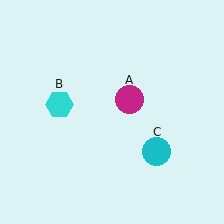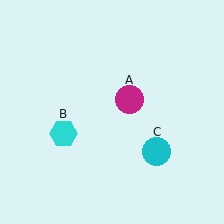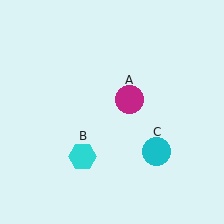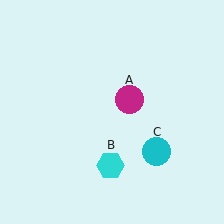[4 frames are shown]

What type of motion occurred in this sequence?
The cyan hexagon (object B) rotated counterclockwise around the center of the scene.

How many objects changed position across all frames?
1 object changed position: cyan hexagon (object B).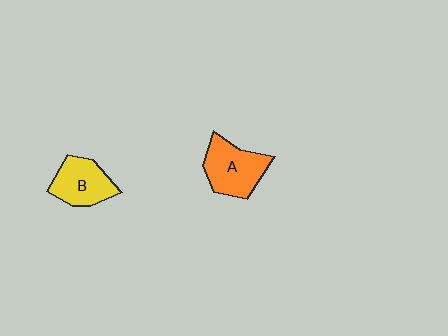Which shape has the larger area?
Shape A (orange).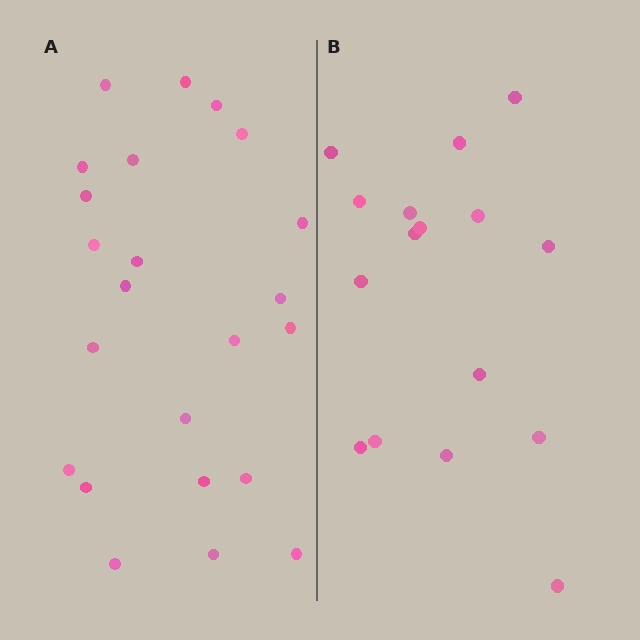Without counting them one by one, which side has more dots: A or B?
Region A (the left region) has more dots.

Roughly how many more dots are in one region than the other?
Region A has roughly 8 or so more dots than region B.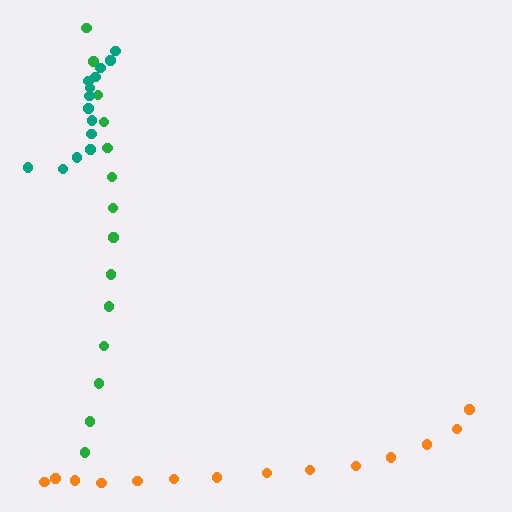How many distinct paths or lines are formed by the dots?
There are 3 distinct paths.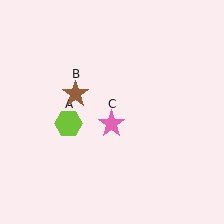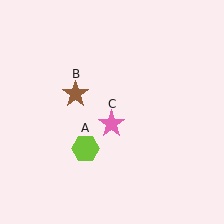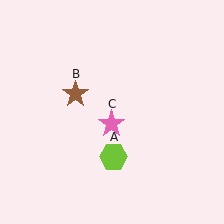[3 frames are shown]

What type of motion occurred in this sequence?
The lime hexagon (object A) rotated counterclockwise around the center of the scene.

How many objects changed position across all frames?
1 object changed position: lime hexagon (object A).